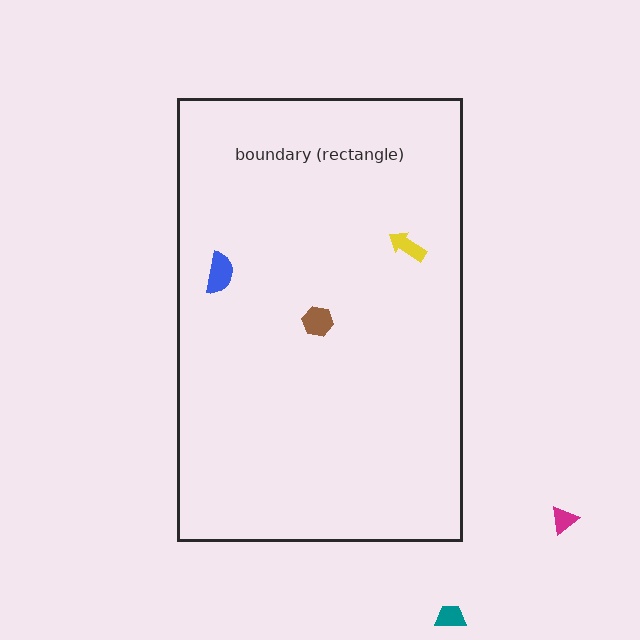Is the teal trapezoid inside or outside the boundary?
Outside.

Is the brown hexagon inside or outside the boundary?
Inside.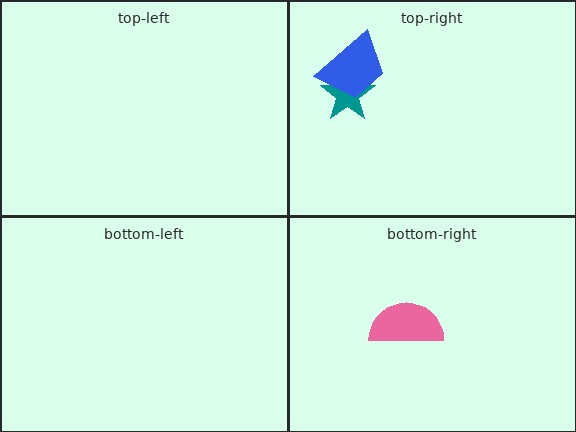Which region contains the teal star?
The top-right region.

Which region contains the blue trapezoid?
The top-right region.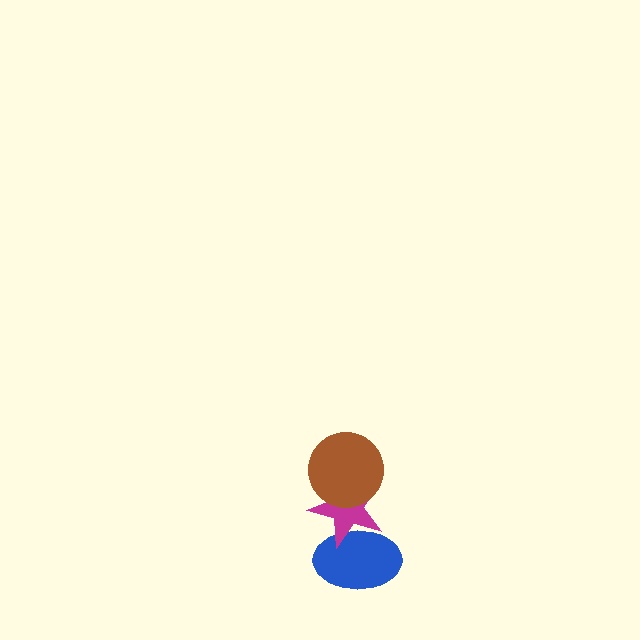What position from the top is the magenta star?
The magenta star is 2nd from the top.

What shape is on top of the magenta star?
The brown circle is on top of the magenta star.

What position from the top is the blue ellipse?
The blue ellipse is 3rd from the top.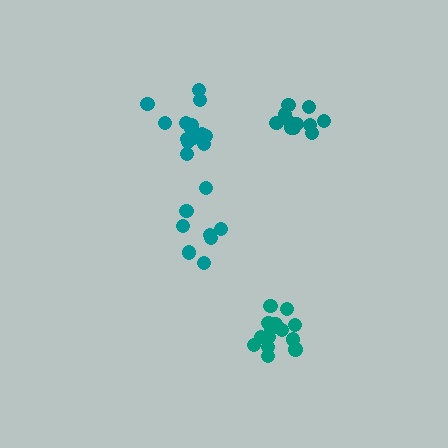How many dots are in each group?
Group 1: 14 dots, Group 2: 8 dots, Group 3: 11 dots, Group 4: 14 dots (47 total).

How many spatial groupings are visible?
There are 4 spatial groupings.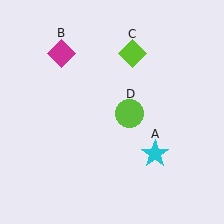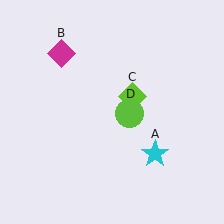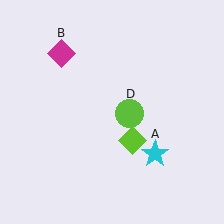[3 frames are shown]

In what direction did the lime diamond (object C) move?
The lime diamond (object C) moved down.